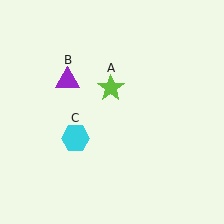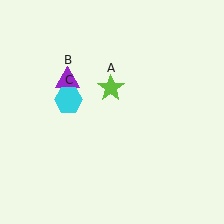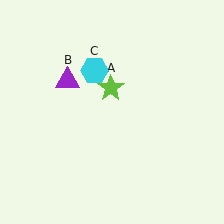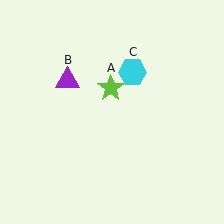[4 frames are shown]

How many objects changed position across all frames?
1 object changed position: cyan hexagon (object C).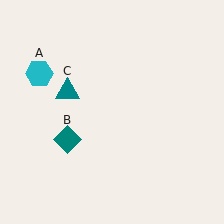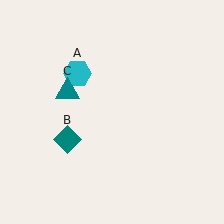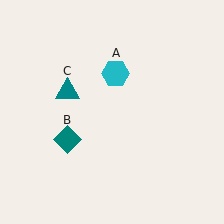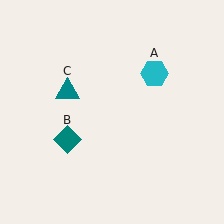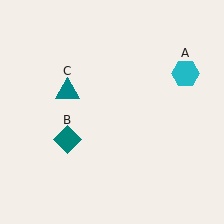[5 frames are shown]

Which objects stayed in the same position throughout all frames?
Teal diamond (object B) and teal triangle (object C) remained stationary.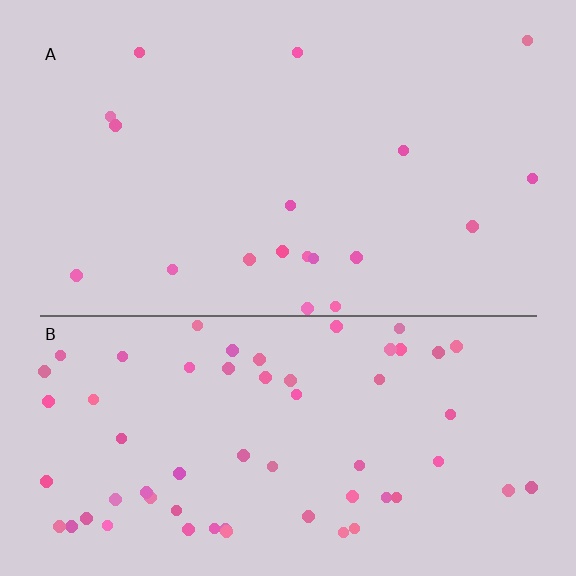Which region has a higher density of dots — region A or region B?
B (the bottom).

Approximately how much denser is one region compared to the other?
Approximately 3.3× — region B over region A.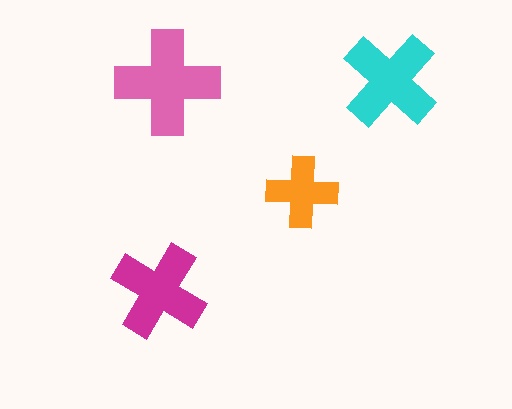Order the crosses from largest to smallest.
the pink one, the cyan one, the magenta one, the orange one.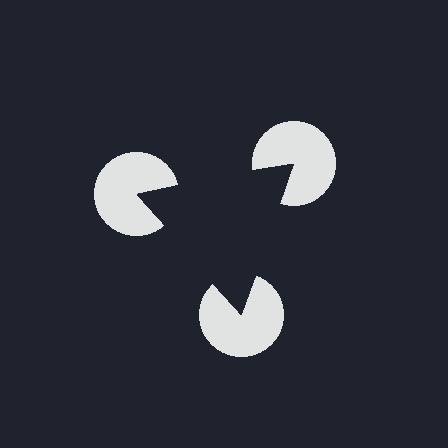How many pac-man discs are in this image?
There are 3 — one at each vertex of the illusory triangle.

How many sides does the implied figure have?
3 sides.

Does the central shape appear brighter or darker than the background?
It typically appears slightly darker than the background, even though no actual brightness change is drawn.